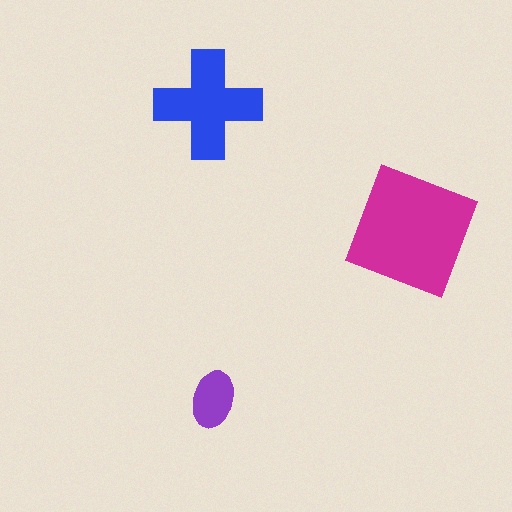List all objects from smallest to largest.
The purple ellipse, the blue cross, the magenta square.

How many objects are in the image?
There are 3 objects in the image.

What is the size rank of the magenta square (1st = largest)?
1st.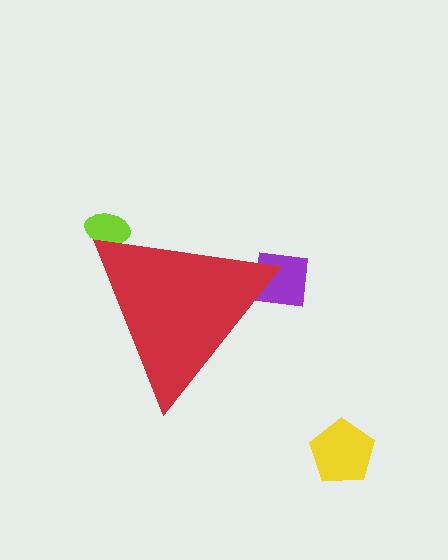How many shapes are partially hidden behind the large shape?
2 shapes are partially hidden.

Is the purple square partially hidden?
Yes, the purple square is partially hidden behind the red triangle.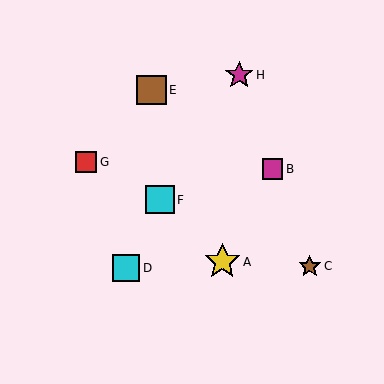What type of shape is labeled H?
Shape H is a magenta star.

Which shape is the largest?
The yellow star (labeled A) is the largest.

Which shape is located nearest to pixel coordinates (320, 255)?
The brown star (labeled C) at (310, 266) is nearest to that location.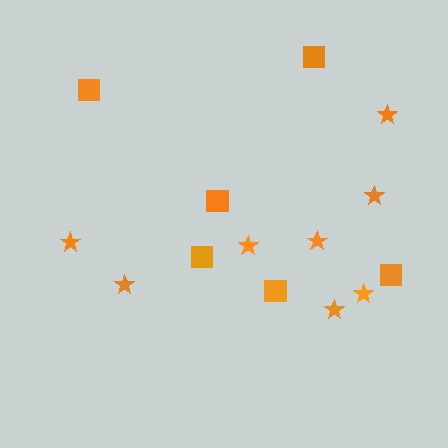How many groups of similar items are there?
There are 2 groups: one group of stars (8) and one group of squares (6).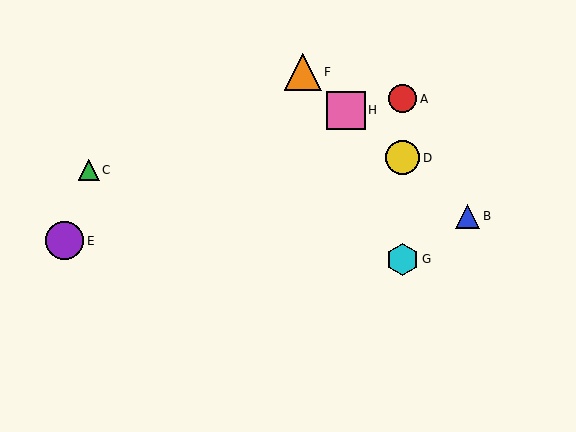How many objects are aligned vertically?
3 objects (A, D, G) are aligned vertically.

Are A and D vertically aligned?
Yes, both are at x≈403.